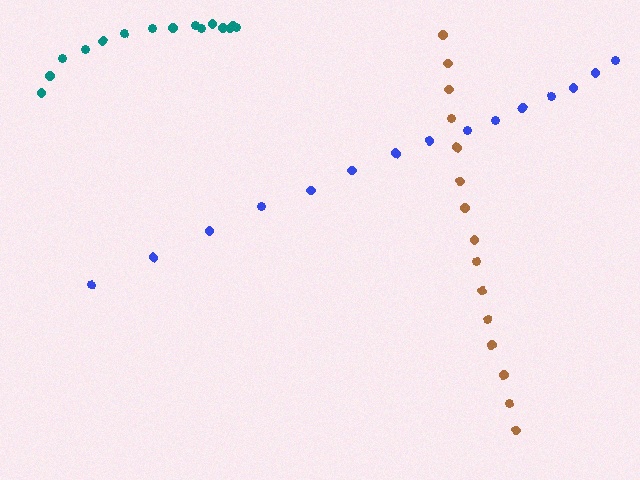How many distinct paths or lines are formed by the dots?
There are 3 distinct paths.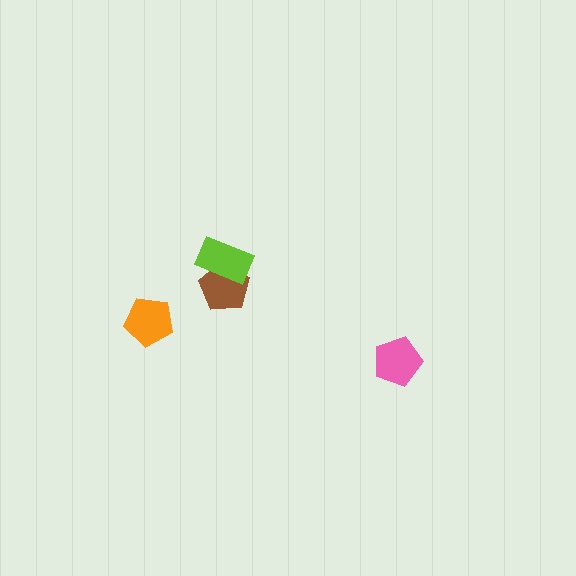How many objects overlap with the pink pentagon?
0 objects overlap with the pink pentagon.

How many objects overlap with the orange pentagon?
0 objects overlap with the orange pentagon.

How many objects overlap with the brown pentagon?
1 object overlaps with the brown pentagon.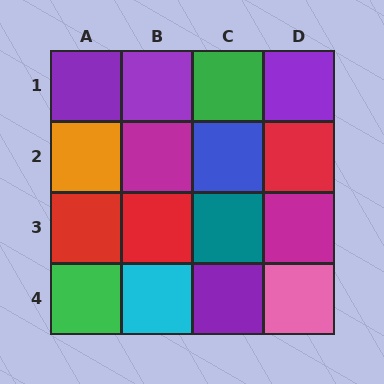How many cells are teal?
1 cell is teal.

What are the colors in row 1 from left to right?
Purple, purple, green, purple.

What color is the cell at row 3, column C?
Teal.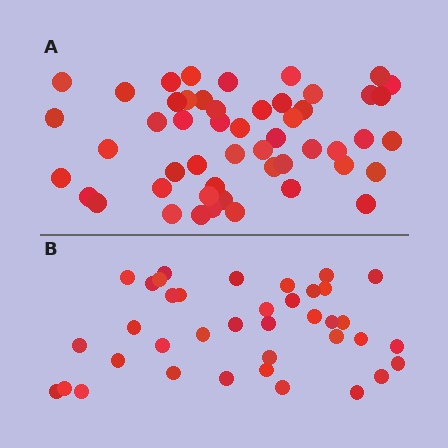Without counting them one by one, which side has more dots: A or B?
Region A (the top region) has more dots.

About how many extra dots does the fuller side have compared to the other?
Region A has approximately 15 more dots than region B.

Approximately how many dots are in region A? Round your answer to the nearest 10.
About 50 dots. (The exact count is 51, which rounds to 50.)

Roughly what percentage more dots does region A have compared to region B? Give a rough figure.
About 35% more.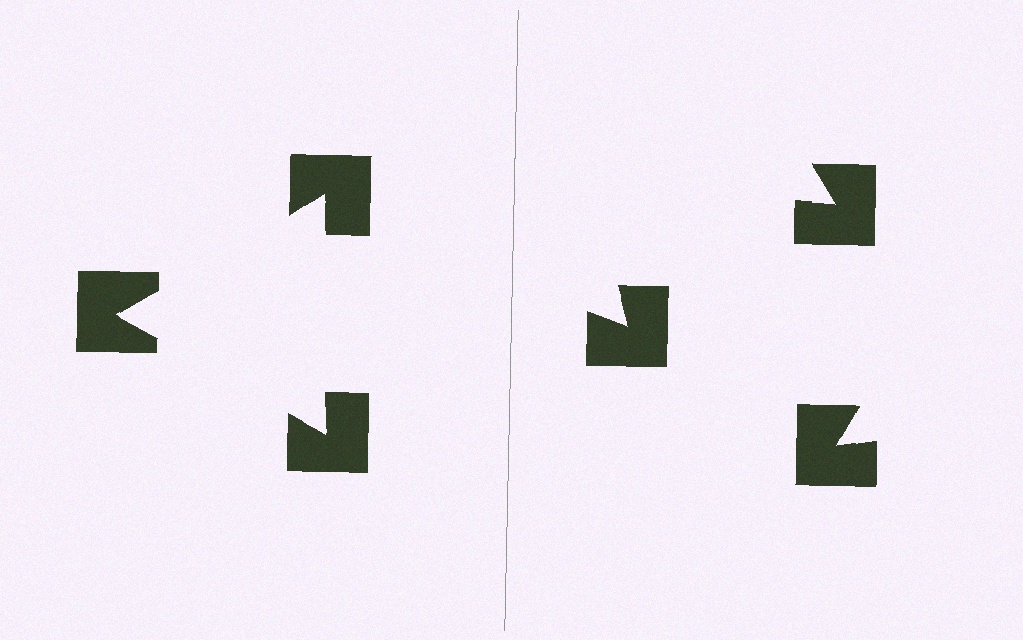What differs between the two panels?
The notched squares are positioned identically on both sides; only the wedge orientations differ. On the left they align to a triangle; on the right they are misaligned.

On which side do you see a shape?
An illusory triangle appears on the left side. On the right side the wedge cuts are rotated, so no coherent shape forms.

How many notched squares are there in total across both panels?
6 — 3 on each side.